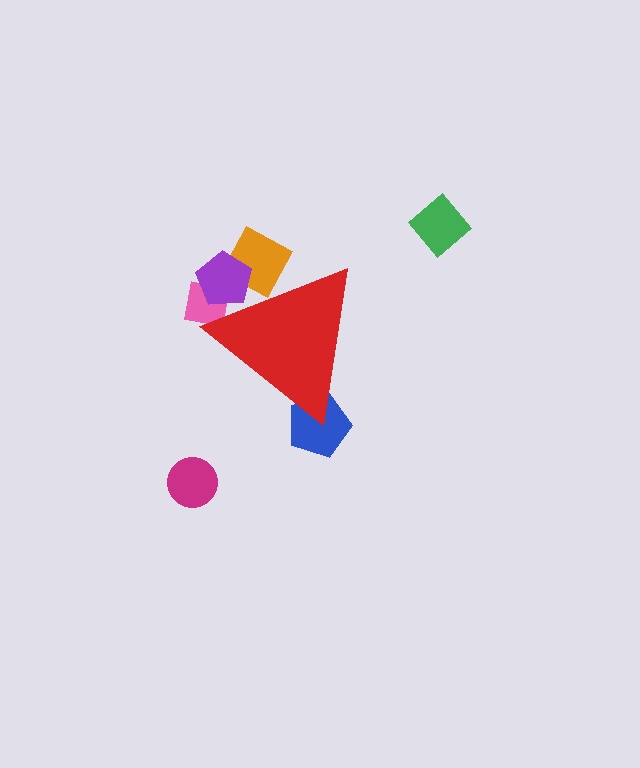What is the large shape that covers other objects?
A red triangle.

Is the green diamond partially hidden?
No, the green diamond is fully visible.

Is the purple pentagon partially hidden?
Yes, the purple pentagon is partially hidden behind the red triangle.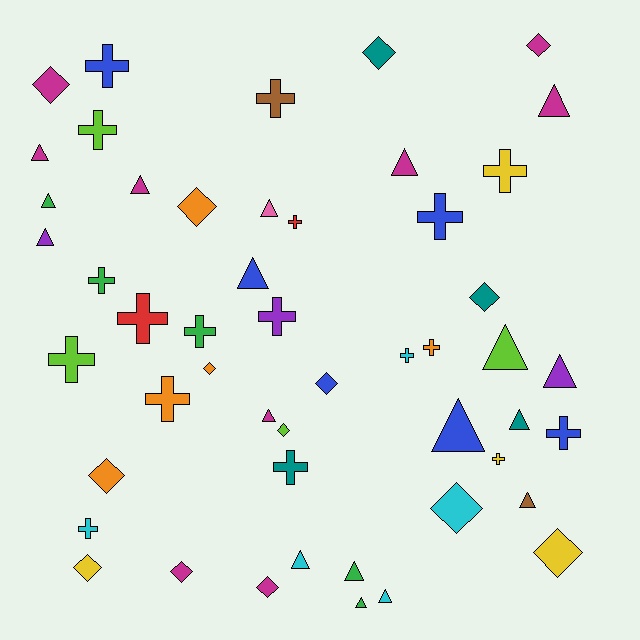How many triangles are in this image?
There are 18 triangles.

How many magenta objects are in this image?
There are 9 magenta objects.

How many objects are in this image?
There are 50 objects.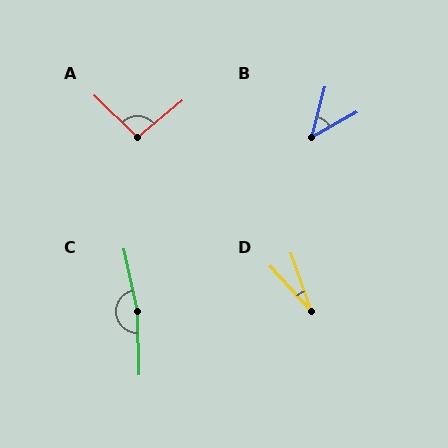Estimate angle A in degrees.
Approximately 96 degrees.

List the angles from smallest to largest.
D (23°), B (45°), A (96°), C (169°).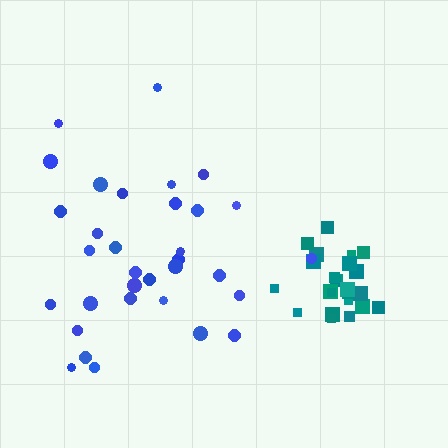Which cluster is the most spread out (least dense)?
Blue.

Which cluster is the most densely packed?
Teal.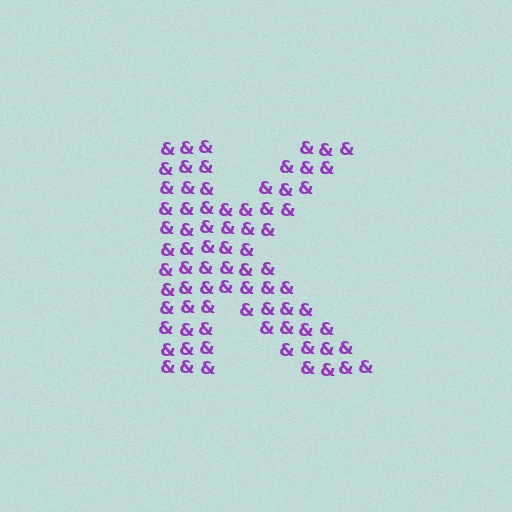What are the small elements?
The small elements are ampersands.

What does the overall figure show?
The overall figure shows the letter K.